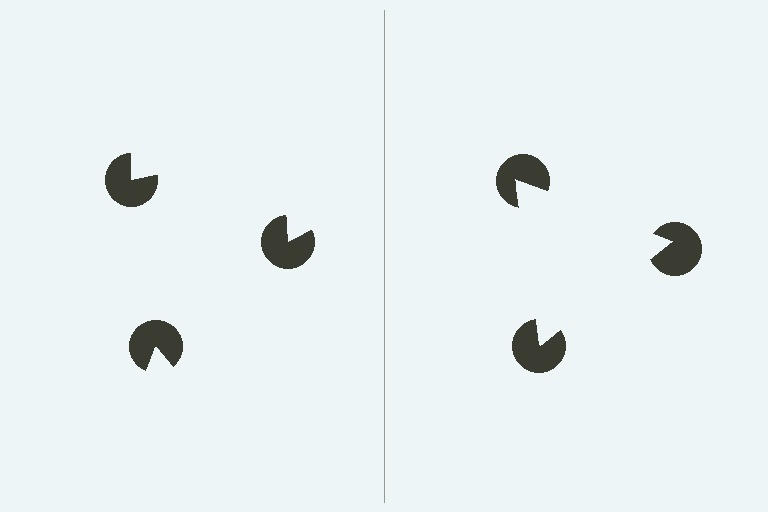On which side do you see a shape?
An illusory triangle appears on the right side. On the left side the wedge cuts are rotated, so no coherent shape forms.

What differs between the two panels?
The pac-man discs are positioned identically on both sides; only the wedge orientations differ. On the right they align to a triangle; on the left they are misaligned.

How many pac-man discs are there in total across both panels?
6 — 3 on each side.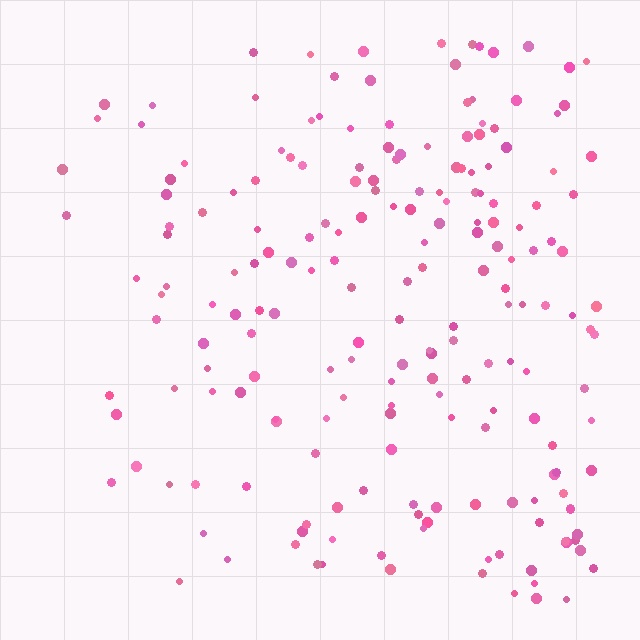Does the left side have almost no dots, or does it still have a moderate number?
Still a moderate number, just noticeably fewer than the right.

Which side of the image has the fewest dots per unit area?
The left.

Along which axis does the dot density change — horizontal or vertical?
Horizontal.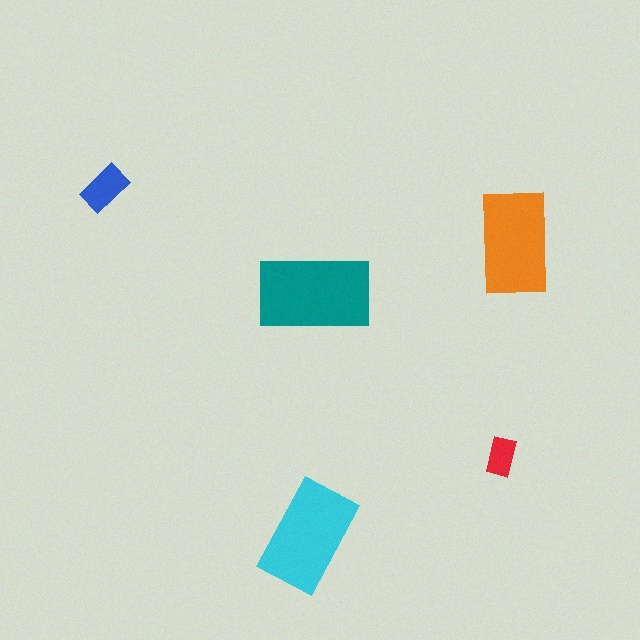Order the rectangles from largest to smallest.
the teal one, the cyan one, the orange one, the blue one, the red one.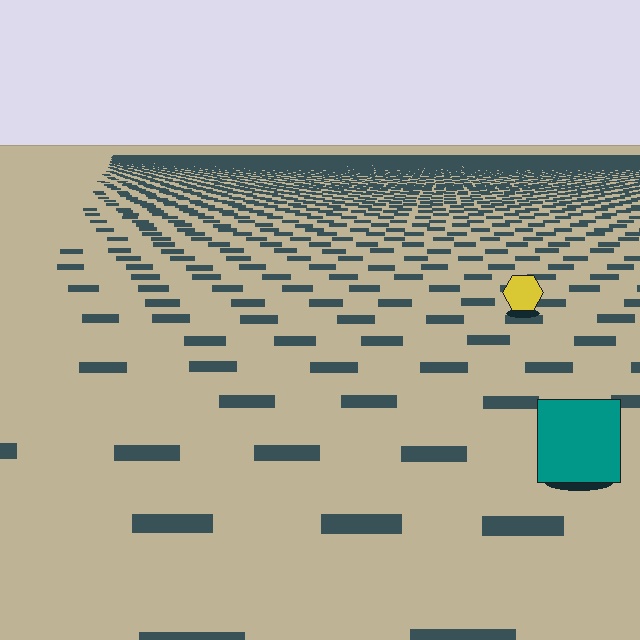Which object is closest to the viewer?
The teal square is closest. The texture marks near it are larger and more spread out.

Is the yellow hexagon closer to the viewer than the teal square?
No. The teal square is closer — you can tell from the texture gradient: the ground texture is coarser near it.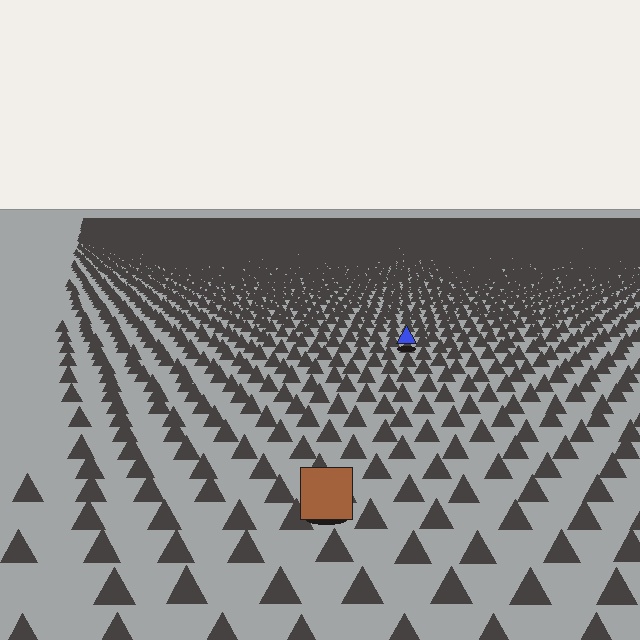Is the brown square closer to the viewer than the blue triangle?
Yes. The brown square is closer — you can tell from the texture gradient: the ground texture is coarser near it.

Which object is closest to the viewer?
The brown square is closest. The texture marks near it are larger and more spread out.